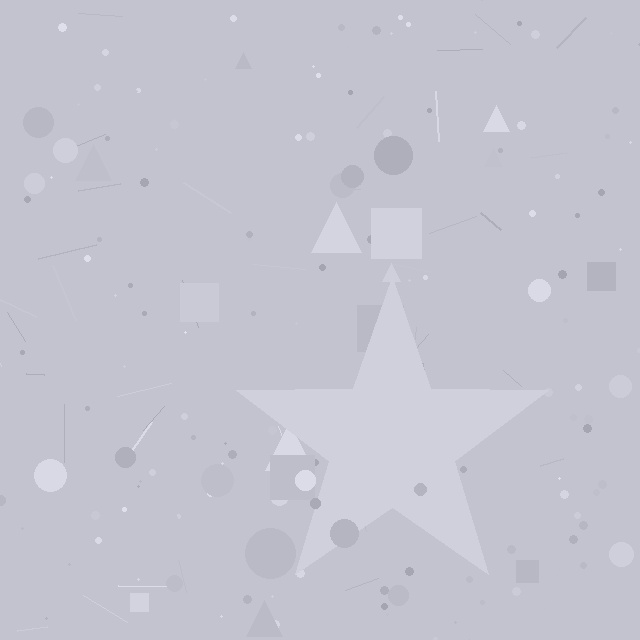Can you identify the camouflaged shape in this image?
The camouflaged shape is a star.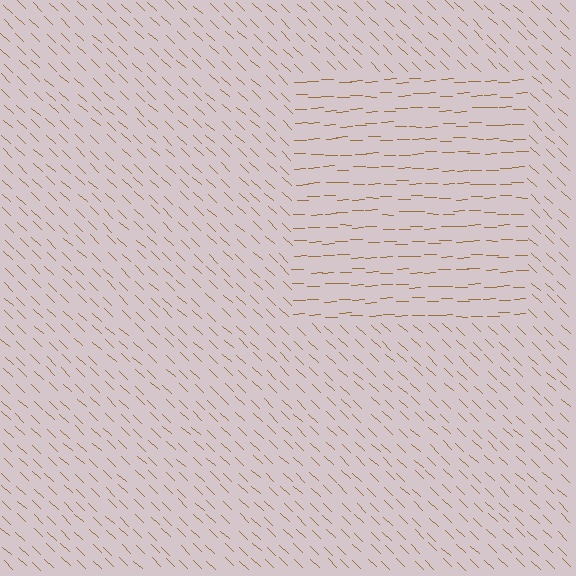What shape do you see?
I see a rectangle.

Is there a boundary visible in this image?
Yes, there is a texture boundary formed by a change in line orientation.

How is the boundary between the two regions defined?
The boundary is defined purely by a change in line orientation (approximately 45 degrees difference). All lines are the same color and thickness.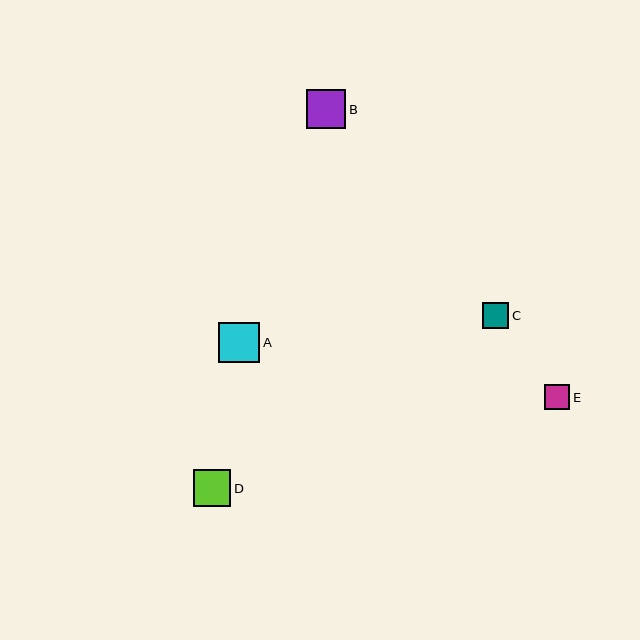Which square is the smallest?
Square E is the smallest with a size of approximately 25 pixels.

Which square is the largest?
Square A is the largest with a size of approximately 41 pixels.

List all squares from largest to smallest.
From largest to smallest: A, B, D, C, E.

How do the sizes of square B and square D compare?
Square B and square D are approximately the same size.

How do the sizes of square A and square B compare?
Square A and square B are approximately the same size.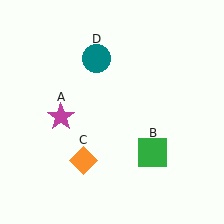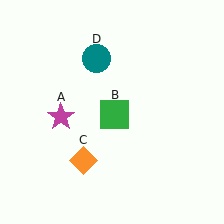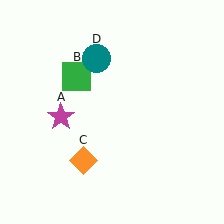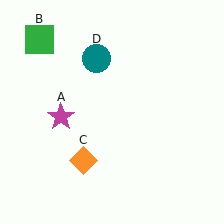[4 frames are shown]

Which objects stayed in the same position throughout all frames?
Magenta star (object A) and orange diamond (object C) and teal circle (object D) remained stationary.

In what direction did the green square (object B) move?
The green square (object B) moved up and to the left.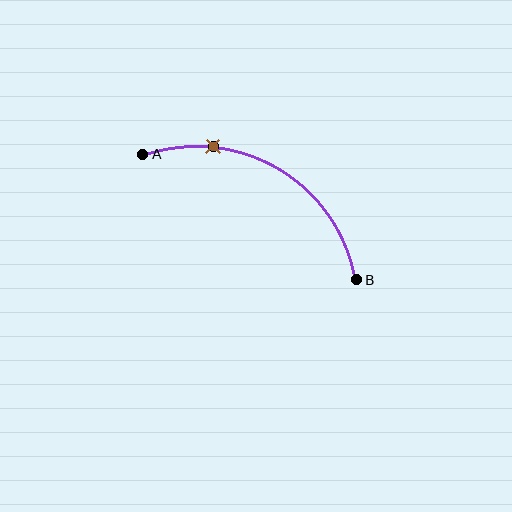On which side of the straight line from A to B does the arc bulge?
The arc bulges above the straight line connecting A and B.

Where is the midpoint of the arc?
The arc midpoint is the point on the curve farthest from the straight line joining A and B. It sits above that line.